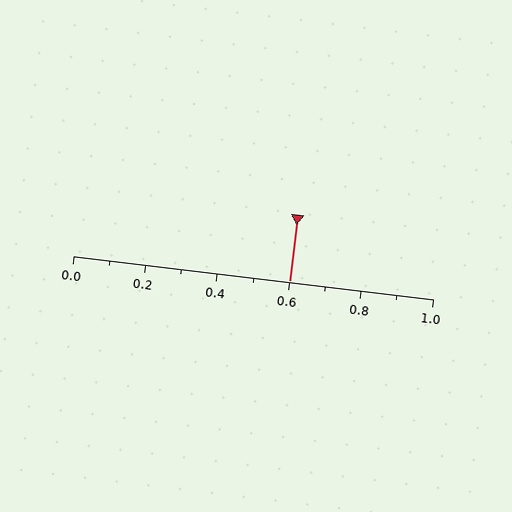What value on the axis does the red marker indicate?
The marker indicates approximately 0.6.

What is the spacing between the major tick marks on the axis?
The major ticks are spaced 0.2 apart.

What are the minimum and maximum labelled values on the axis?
The axis runs from 0.0 to 1.0.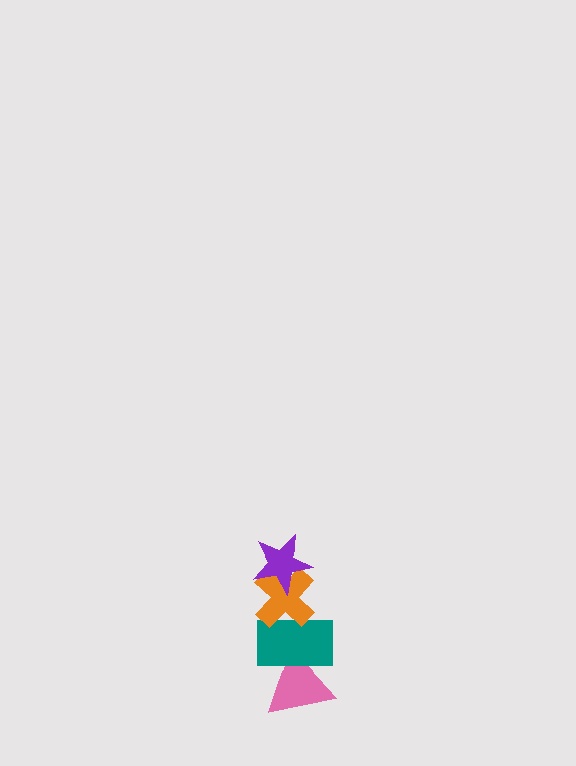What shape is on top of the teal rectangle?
The orange cross is on top of the teal rectangle.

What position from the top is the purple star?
The purple star is 1st from the top.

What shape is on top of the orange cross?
The purple star is on top of the orange cross.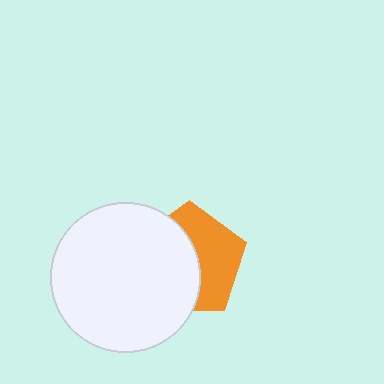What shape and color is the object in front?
The object in front is a white circle.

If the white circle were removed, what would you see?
You would see the complete orange pentagon.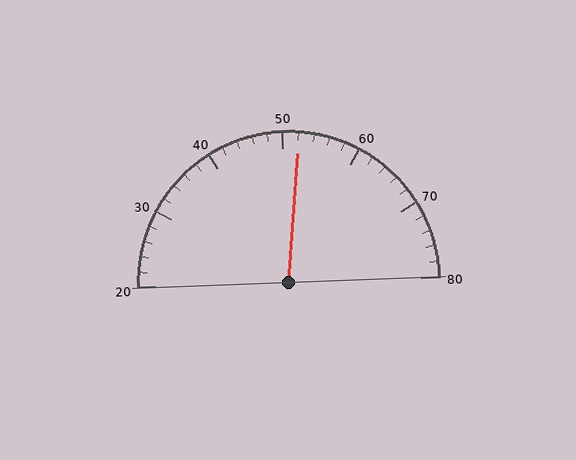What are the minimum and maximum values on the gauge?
The gauge ranges from 20 to 80.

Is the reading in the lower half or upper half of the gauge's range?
The reading is in the upper half of the range (20 to 80).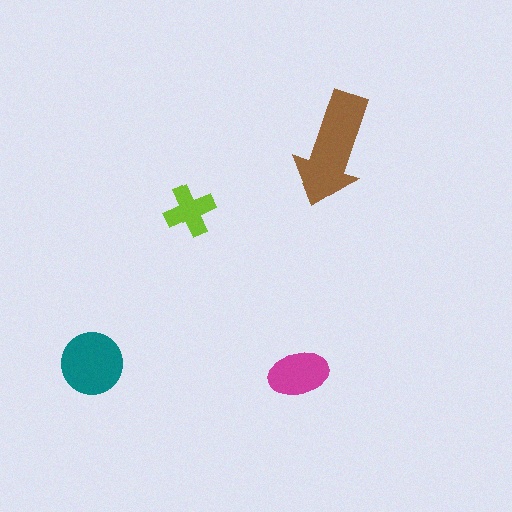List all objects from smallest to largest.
The lime cross, the magenta ellipse, the teal circle, the brown arrow.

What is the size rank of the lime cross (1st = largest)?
4th.